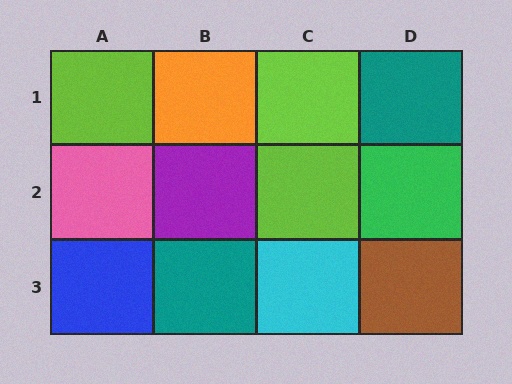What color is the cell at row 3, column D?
Brown.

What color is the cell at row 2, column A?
Pink.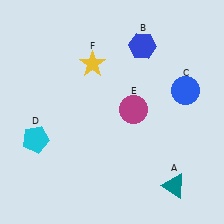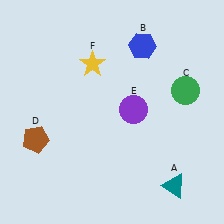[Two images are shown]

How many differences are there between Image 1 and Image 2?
There are 3 differences between the two images.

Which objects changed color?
C changed from blue to green. D changed from cyan to brown. E changed from magenta to purple.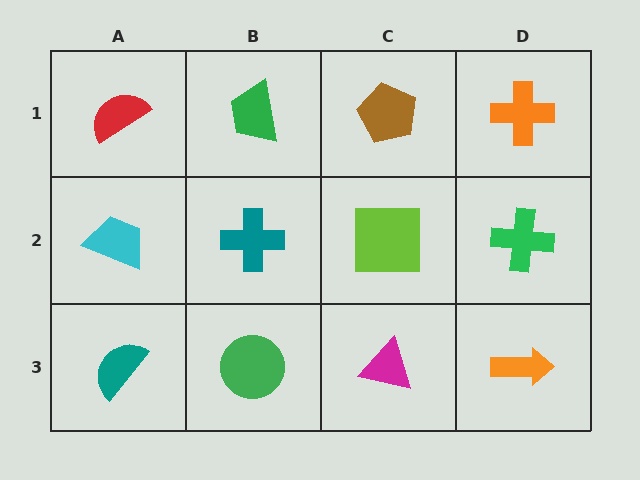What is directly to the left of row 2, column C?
A teal cross.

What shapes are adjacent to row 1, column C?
A lime square (row 2, column C), a green trapezoid (row 1, column B), an orange cross (row 1, column D).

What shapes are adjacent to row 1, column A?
A cyan trapezoid (row 2, column A), a green trapezoid (row 1, column B).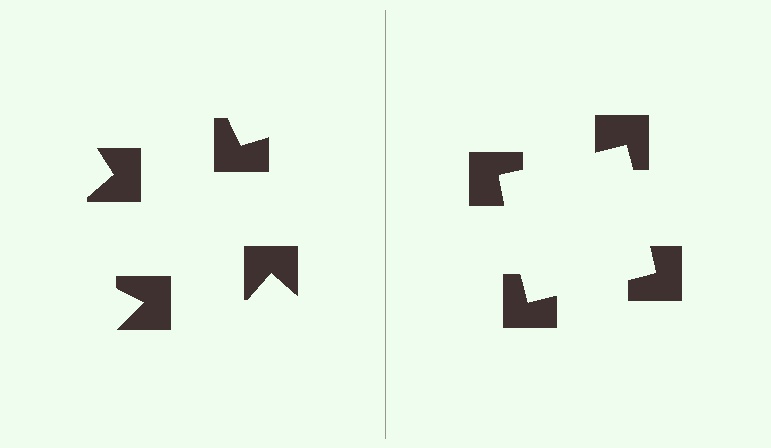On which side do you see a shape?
An illusory square appears on the right side. On the left side the wedge cuts are rotated, so no coherent shape forms.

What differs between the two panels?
The notched squares are positioned identically on both sides; only the wedge orientations differ. On the right they align to a square; on the left they are misaligned.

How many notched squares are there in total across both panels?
8 — 4 on each side.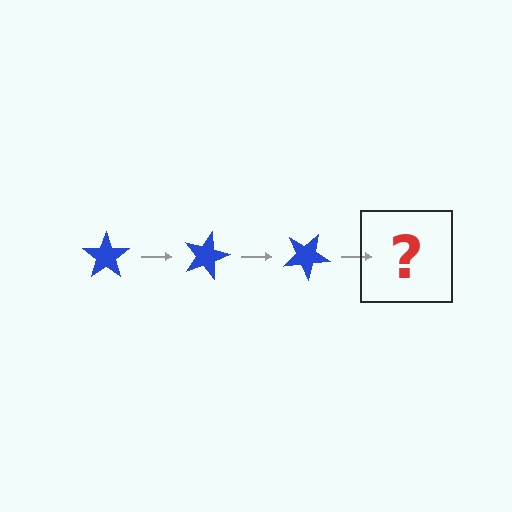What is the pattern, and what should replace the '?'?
The pattern is that the star rotates 15 degrees each step. The '?' should be a blue star rotated 45 degrees.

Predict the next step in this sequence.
The next step is a blue star rotated 45 degrees.